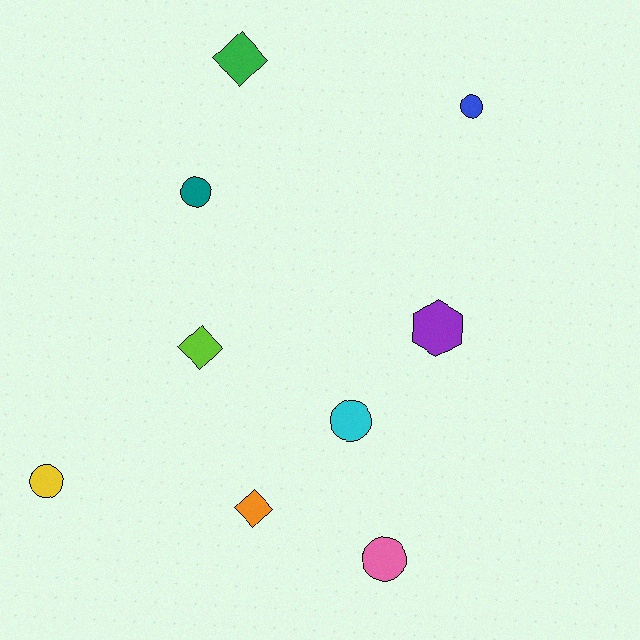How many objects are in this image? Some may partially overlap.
There are 9 objects.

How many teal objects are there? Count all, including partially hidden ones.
There is 1 teal object.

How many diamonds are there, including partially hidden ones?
There are 3 diamonds.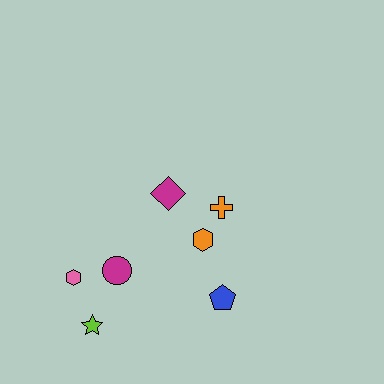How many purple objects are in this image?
There are no purple objects.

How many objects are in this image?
There are 7 objects.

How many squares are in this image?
There are no squares.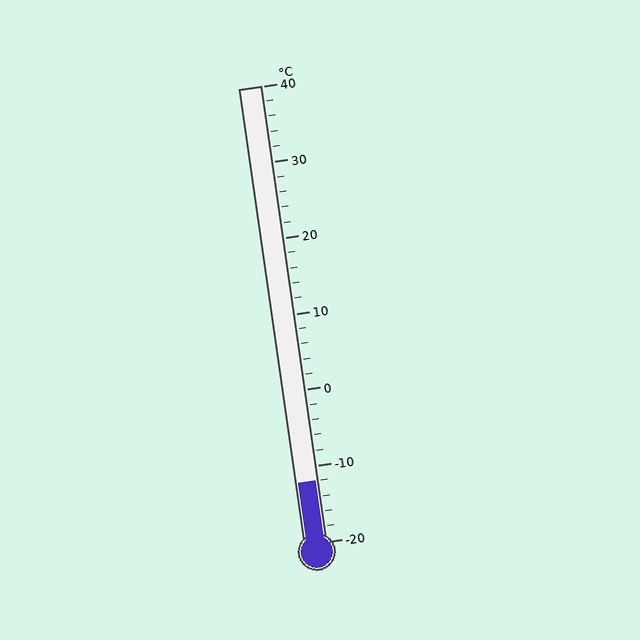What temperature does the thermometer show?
The thermometer shows approximately -12°C.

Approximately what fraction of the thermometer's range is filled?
The thermometer is filled to approximately 15% of its range.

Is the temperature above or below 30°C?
The temperature is below 30°C.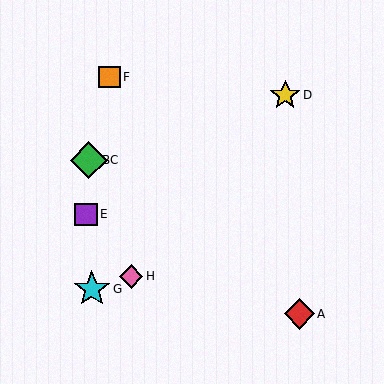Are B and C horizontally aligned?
Yes, both are at y≈160.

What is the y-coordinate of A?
Object A is at y≈314.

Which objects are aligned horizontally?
Objects B, C are aligned horizontally.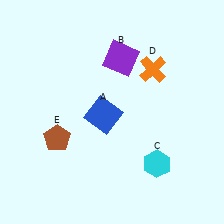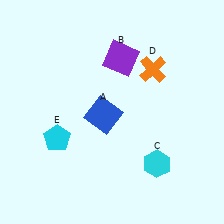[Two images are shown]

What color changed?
The pentagon (E) changed from brown in Image 1 to cyan in Image 2.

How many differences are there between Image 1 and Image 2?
There is 1 difference between the two images.